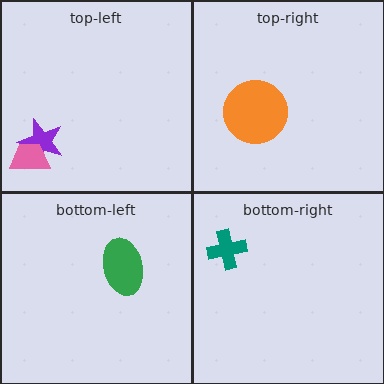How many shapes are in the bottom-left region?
1.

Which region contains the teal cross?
The bottom-right region.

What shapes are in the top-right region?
The orange circle.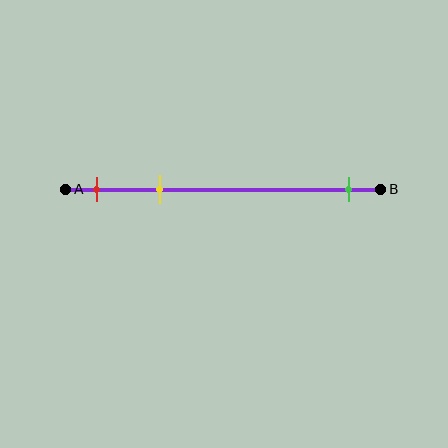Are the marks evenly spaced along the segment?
No, the marks are not evenly spaced.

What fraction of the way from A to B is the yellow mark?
The yellow mark is approximately 30% (0.3) of the way from A to B.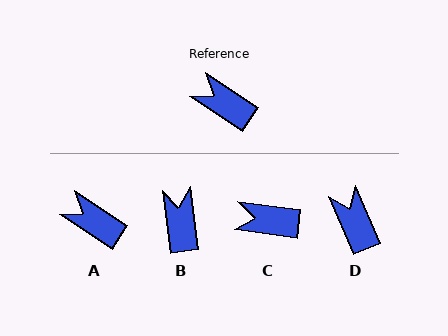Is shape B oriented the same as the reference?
No, it is off by about 50 degrees.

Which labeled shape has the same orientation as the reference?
A.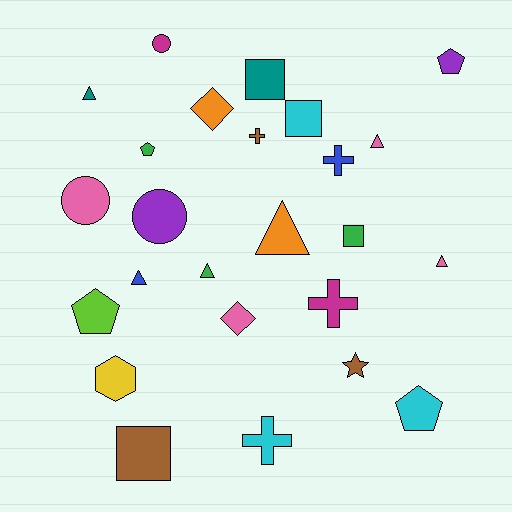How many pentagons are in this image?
There are 4 pentagons.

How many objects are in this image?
There are 25 objects.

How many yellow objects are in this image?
There is 1 yellow object.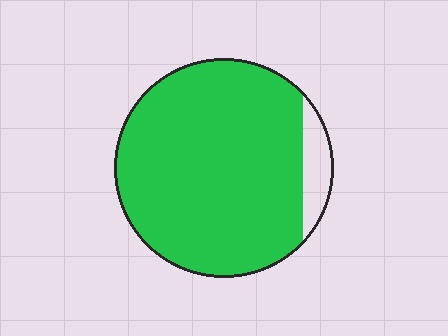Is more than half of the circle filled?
Yes.